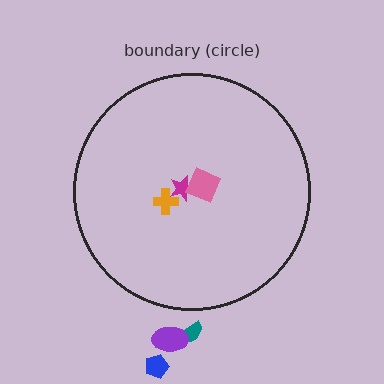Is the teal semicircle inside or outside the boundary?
Outside.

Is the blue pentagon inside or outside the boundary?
Outside.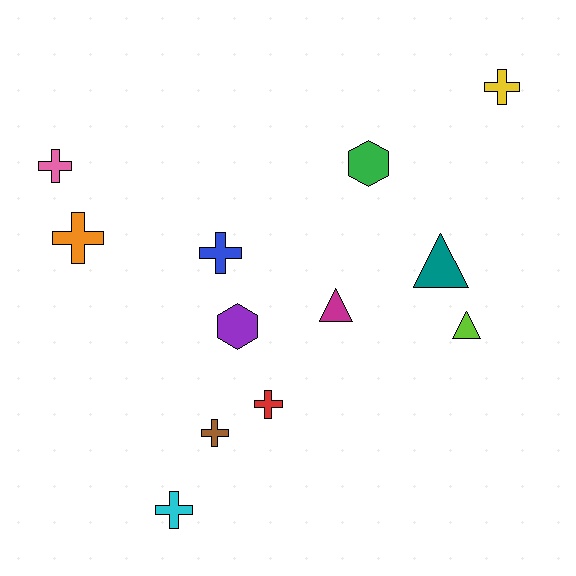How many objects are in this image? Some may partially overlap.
There are 12 objects.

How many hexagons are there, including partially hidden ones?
There are 2 hexagons.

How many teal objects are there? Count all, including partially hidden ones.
There is 1 teal object.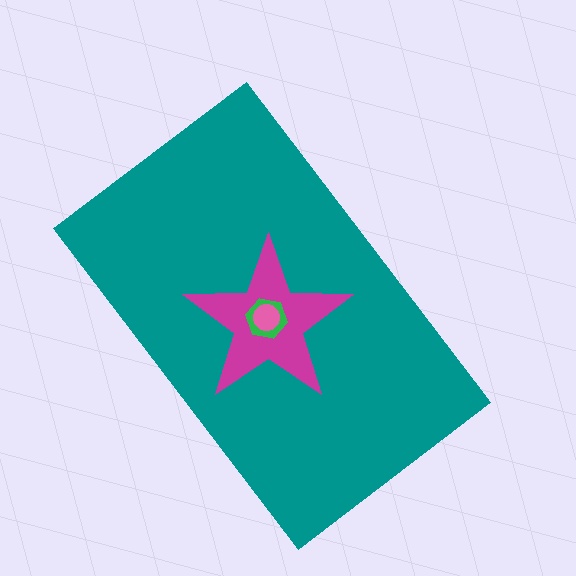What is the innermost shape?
The pink circle.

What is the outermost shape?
The teal rectangle.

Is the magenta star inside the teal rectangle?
Yes.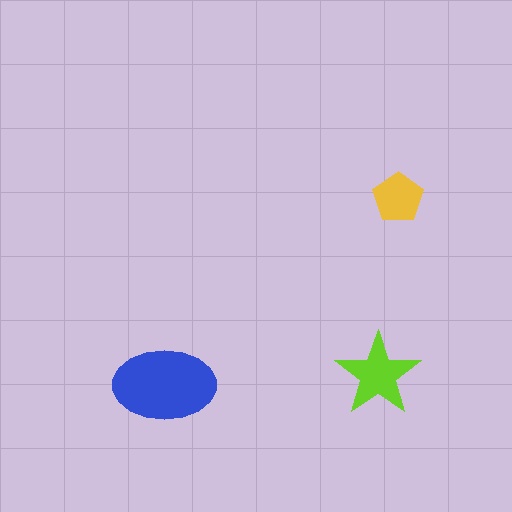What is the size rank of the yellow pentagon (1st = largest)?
3rd.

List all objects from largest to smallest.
The blue ellipse, the lime star, the yellow pentagon.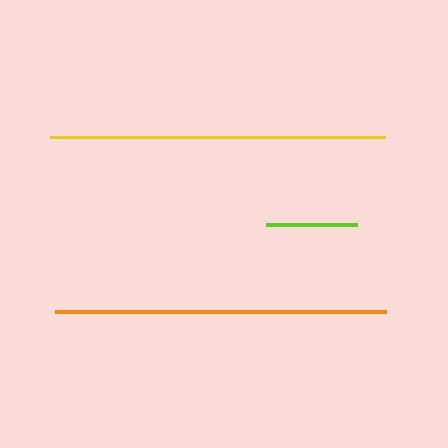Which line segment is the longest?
The yellow line is the longest at approximately 335 pixels.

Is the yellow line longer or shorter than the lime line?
The yellow line is longer than the lime line.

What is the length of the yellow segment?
The yellow segment is approximately 335 pixels long.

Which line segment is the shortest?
The lime line is the shortest at approximately 91 pixels.